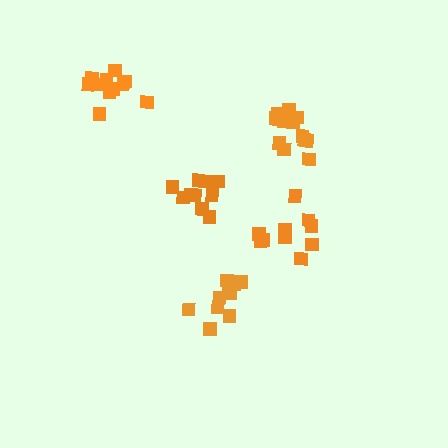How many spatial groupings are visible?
There are 5 spatial groupings.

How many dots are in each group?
Group 1: 10 dots, Group 2: 10 dots, Group 3: 12 dots, Group 4: 14 dots, Group 5: 10 dots (56 total).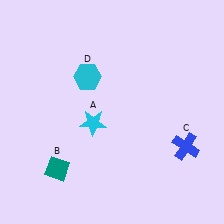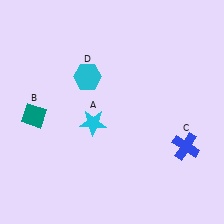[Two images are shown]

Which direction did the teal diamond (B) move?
The teal diamond (B) moved up.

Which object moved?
The teal diamond (B) moved up.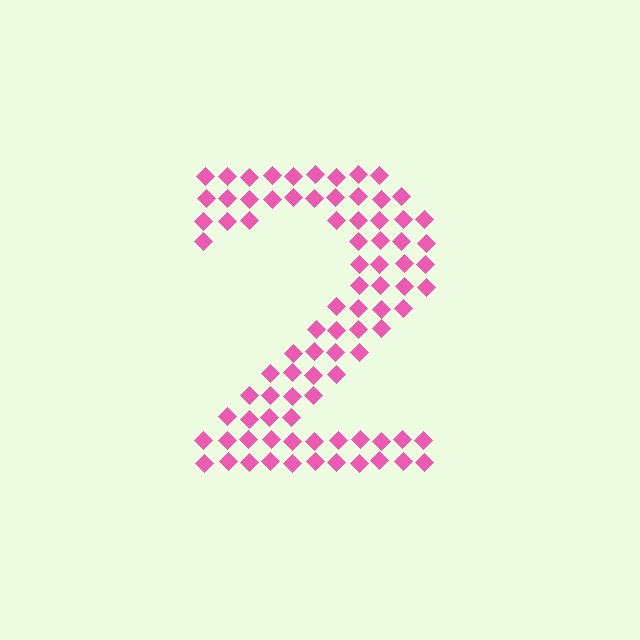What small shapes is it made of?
It is made of small diamonds.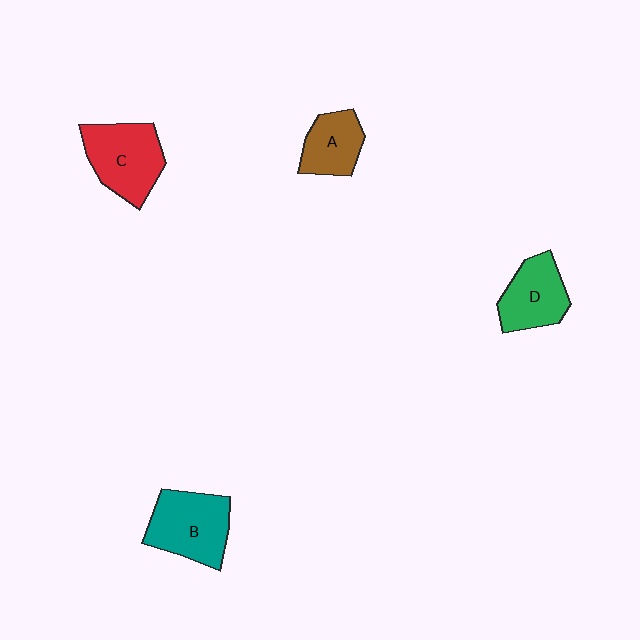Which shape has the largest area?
Shape C (red).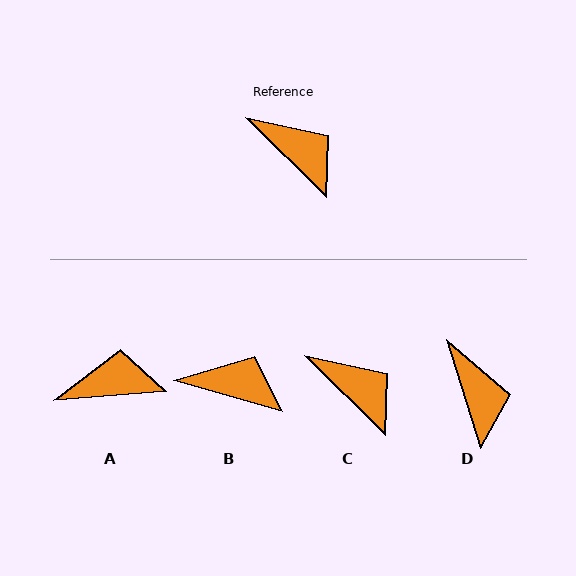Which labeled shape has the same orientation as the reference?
C.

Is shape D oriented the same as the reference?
No, it is off by about 28 degrees.